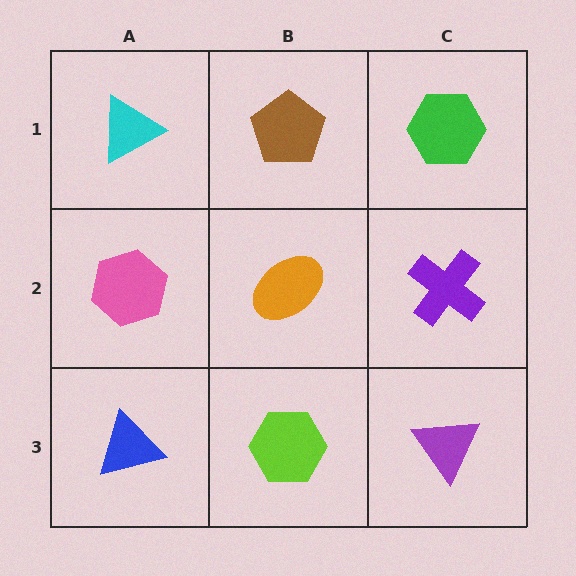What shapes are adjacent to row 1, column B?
An orange ellipse (row 2, column B), a cyan triangle (row 1, column A), a green hexagon (row 1, column C).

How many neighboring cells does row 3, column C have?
2.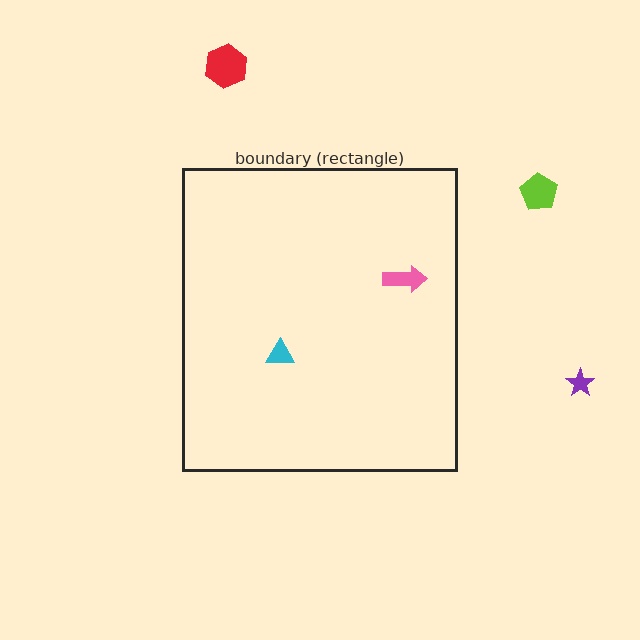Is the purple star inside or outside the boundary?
Outside.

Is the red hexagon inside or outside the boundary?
Outside.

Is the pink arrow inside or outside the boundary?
Inside.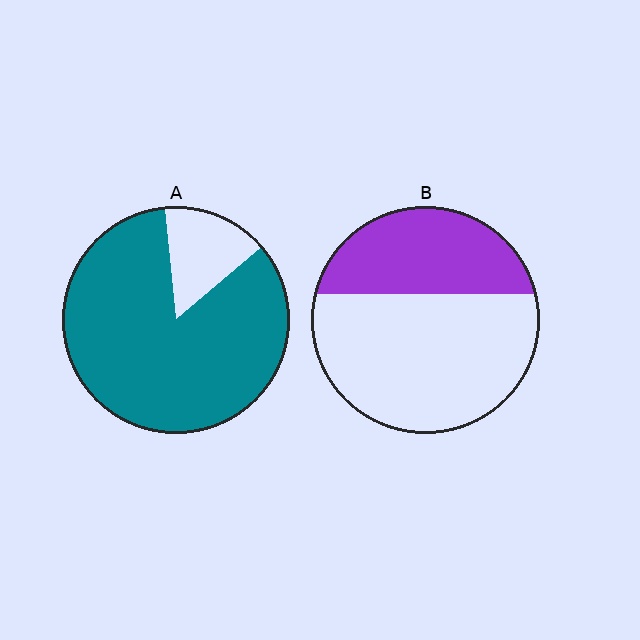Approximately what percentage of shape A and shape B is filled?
A is approximately 85% and B is approximately 35%.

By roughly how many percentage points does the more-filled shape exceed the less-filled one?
By roughly 50 percentage points (A over B).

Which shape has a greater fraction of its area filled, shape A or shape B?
Shape A.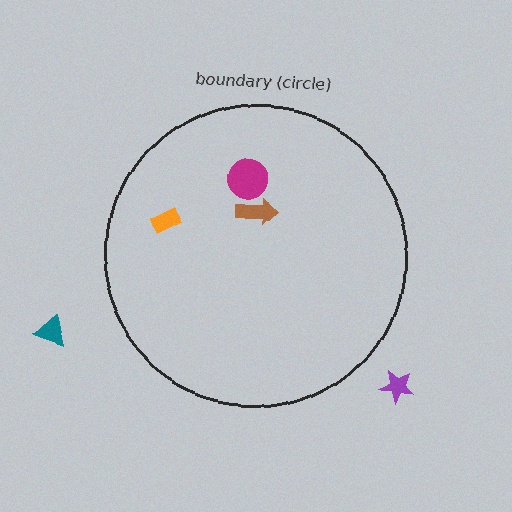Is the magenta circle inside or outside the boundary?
Inside.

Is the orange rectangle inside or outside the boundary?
Inside.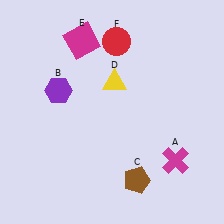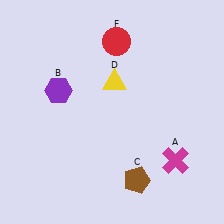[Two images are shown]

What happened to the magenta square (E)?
The magenta square (E) was removed in Image 2. It was in the top-left area of Image 1.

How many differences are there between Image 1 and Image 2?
There is 1 difference between the two images.